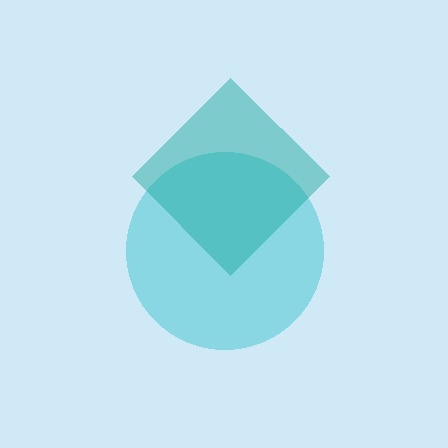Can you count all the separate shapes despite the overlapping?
Yes, there are 2 separate shapes.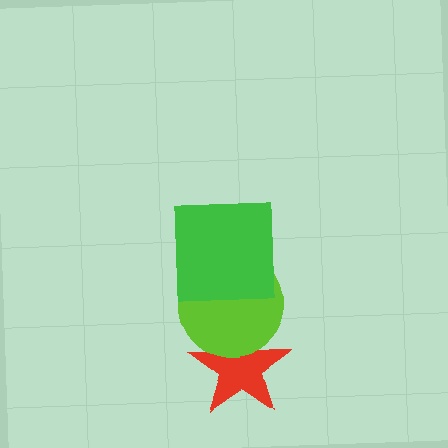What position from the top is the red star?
The red star is 3rd from the top.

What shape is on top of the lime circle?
The green square is on top of the lime circle.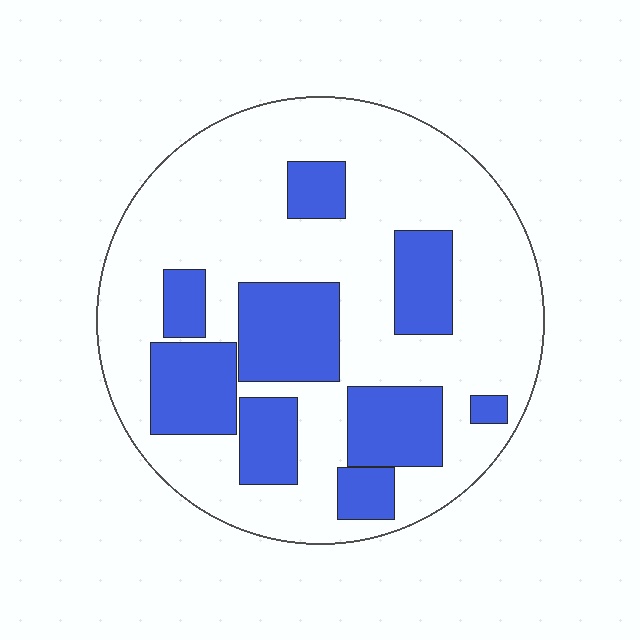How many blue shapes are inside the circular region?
9.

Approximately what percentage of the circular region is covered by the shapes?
Approximately 30%.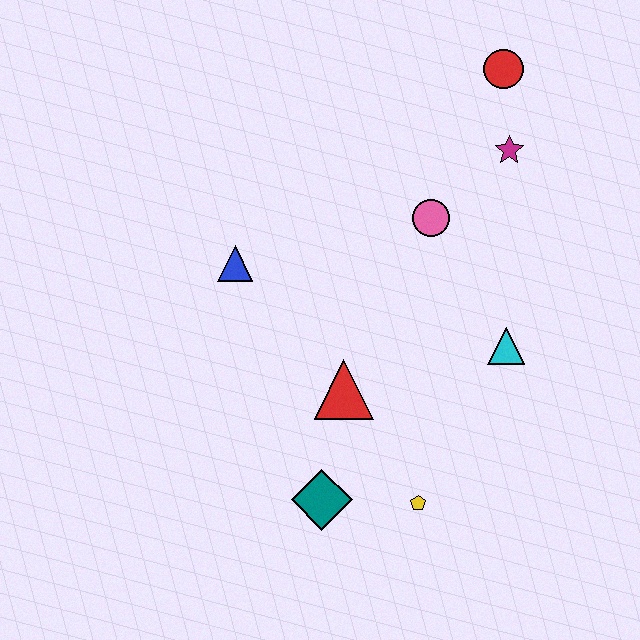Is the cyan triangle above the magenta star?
No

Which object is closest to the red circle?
The magenta star is closest to the red circle.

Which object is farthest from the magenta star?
The teal diamond is farthest from the magenta star.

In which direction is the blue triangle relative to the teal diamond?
The blue triangle is above the teal diamond.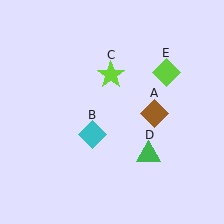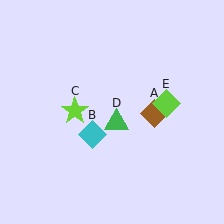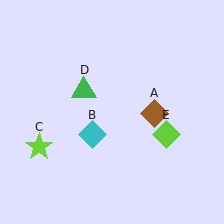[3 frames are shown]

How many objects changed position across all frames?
3 objects changed position: lime star (object C), green triangle (object D), lime diamond (object E).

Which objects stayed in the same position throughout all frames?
Brown diamond (object A) and cyan diamond (object B) remained stationary.